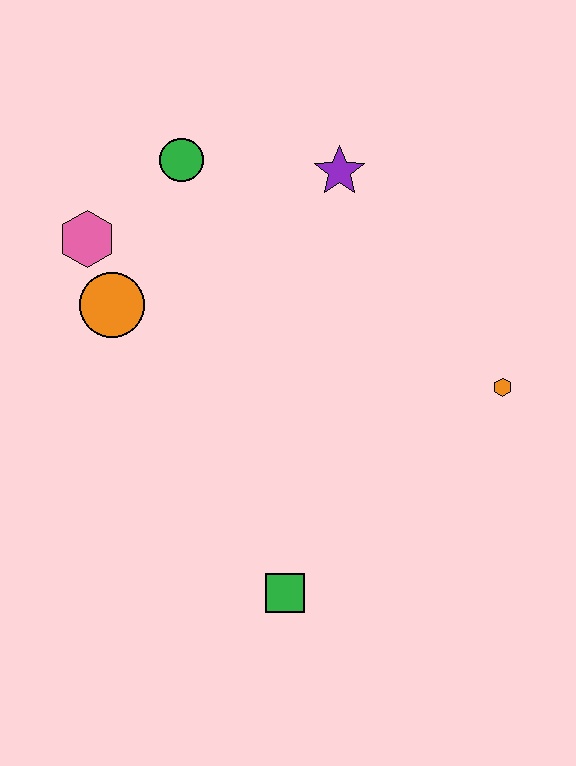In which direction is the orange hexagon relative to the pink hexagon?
The orange hexagon is to the right of the pink hexagon.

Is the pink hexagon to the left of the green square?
Yes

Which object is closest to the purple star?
The green circle is closest to the purple star.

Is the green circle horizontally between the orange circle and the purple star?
Yes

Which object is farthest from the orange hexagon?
The pink hexagon is farthest from the orange hexagon.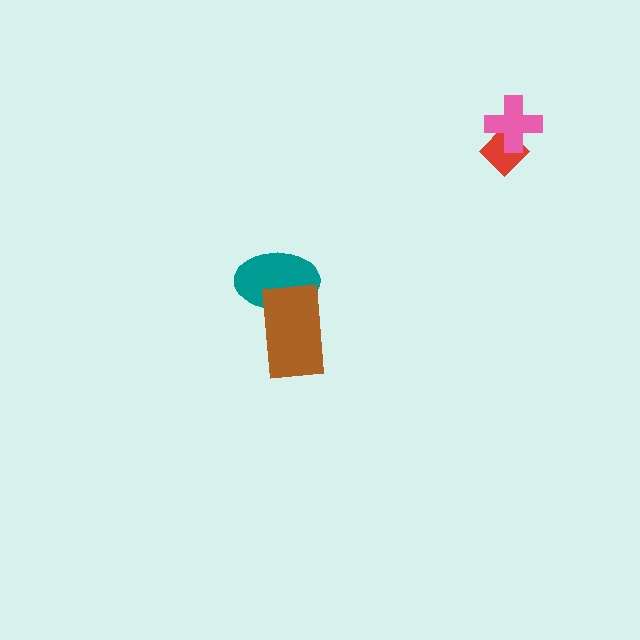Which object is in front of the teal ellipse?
The brown rectangle is in front of the teal ellipse.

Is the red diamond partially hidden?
Yes, it is partially covered by another shape.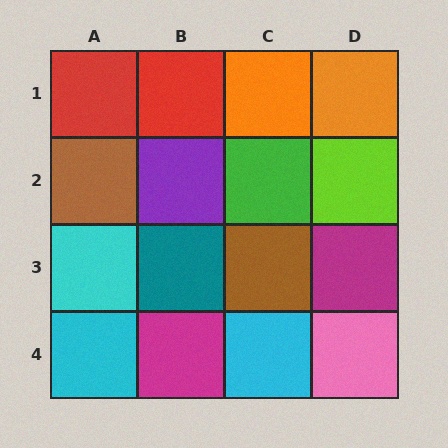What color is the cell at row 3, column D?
Magenta.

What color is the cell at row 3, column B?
Teal.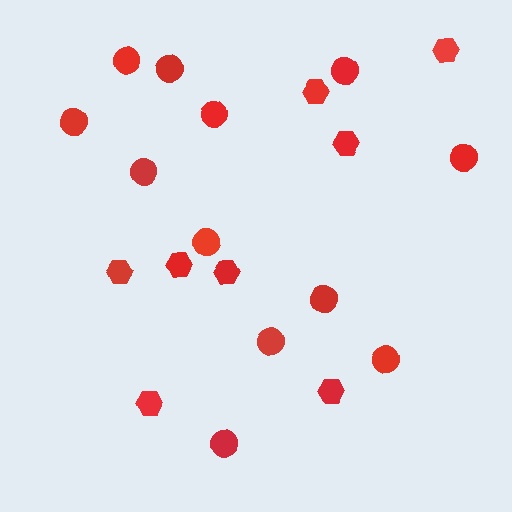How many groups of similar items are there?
There are 2 groups: one group of circles (12) and one group of hexagons (8).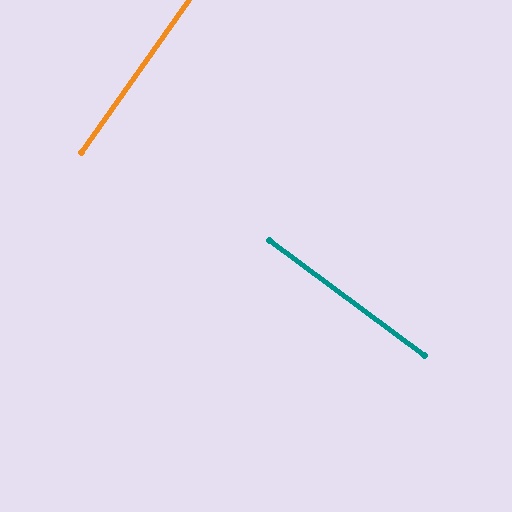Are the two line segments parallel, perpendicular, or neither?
Perpendicular — they meet at approximately 89°.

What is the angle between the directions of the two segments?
Approximately 89 degrees.